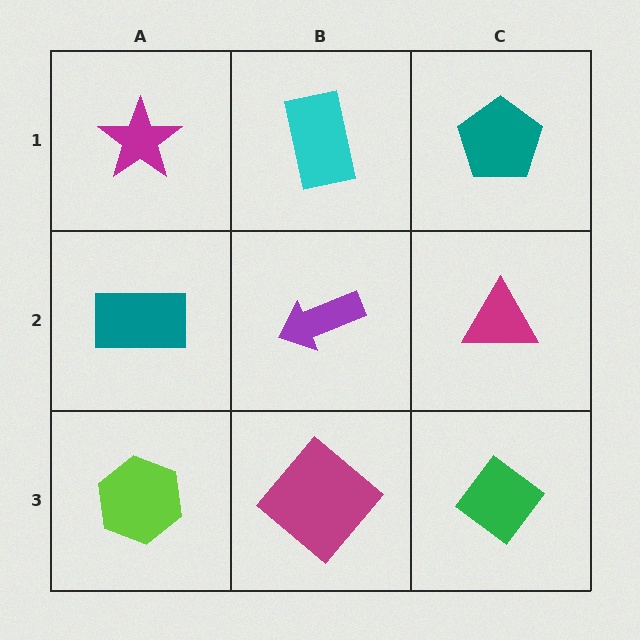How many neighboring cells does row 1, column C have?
2.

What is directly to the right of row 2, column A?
A purple arrow.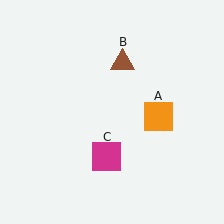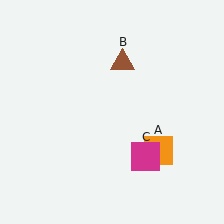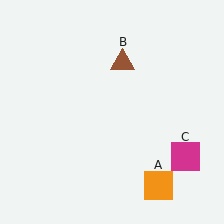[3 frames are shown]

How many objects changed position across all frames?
2 objects changed position: orange square (object A), magenta square (object C).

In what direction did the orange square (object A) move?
The orange square (object A) moved down.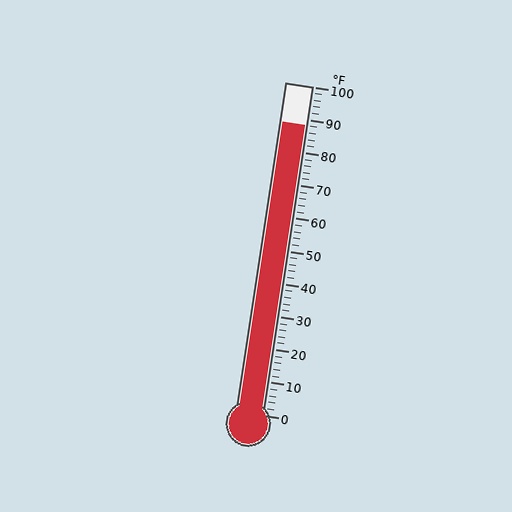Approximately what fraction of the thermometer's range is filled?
The thermometer is filled to approximately 90% of its range.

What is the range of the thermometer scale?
The thermometer scale ranges from 0°F to 100°F.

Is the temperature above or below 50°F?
The temperature is above 50°F.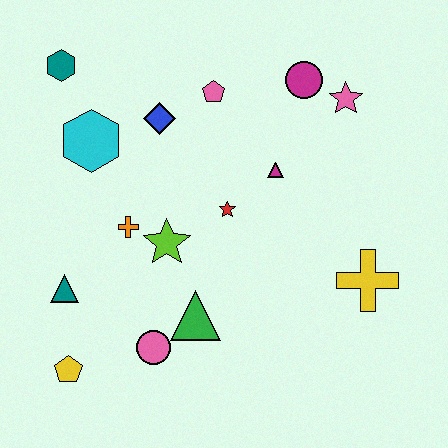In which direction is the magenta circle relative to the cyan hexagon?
The magenta circle is to the right of the cyan hexagon.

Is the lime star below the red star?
Yes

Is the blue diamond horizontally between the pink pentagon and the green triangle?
No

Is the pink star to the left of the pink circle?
No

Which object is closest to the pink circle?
The green triangle is closest to the pink circle.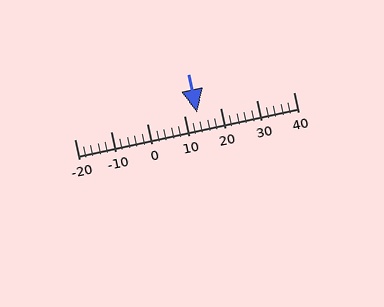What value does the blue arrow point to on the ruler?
The blue arrow points to approximately 14.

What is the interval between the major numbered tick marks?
The major tick marks are spaced 10 units apart.